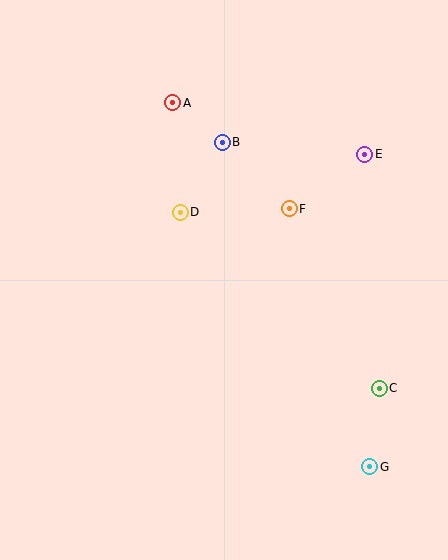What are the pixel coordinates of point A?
Point A is at (173, 103).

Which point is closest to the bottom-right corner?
Point G is closest to the bottom-right corner.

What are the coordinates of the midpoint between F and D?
The midpoint between F and D is at (235, 210).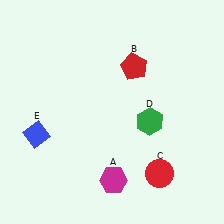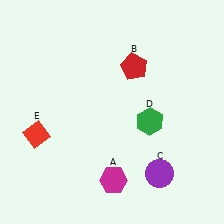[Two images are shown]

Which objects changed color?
C changed from red to purple. E changed from blue to red.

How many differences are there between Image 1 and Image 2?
There are 2 differences between the two images.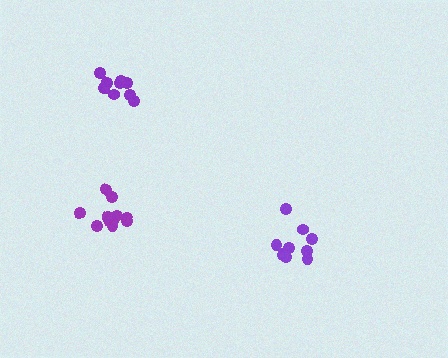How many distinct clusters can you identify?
There are 3 distinct clusters.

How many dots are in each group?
Group 1: 9 dots, Group 2: 10 dots, Group 3: 11 dots (30 total).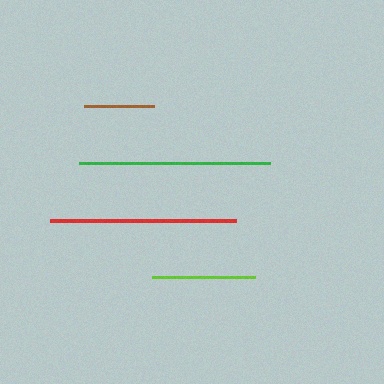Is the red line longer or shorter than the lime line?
The red line is longer than the lime line.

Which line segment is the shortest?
The brown line is the shortest at approximately 70 pixels.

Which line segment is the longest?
The green line is the longest at approximately 191 pixels.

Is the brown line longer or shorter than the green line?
The green line is longer than the brown line.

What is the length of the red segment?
The red segment is approximately 186 pixels long.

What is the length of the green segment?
The green segment is approximately 191 pixels long.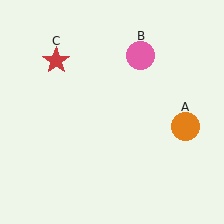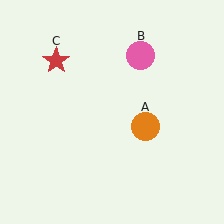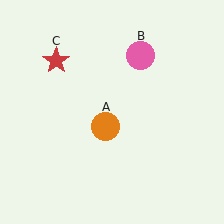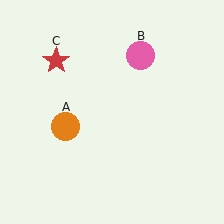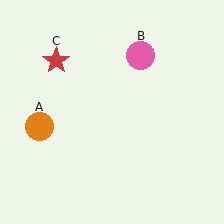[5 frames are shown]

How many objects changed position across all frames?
1 object changed position: orange circle (object A).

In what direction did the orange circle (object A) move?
The orange circle (object A) moved left.